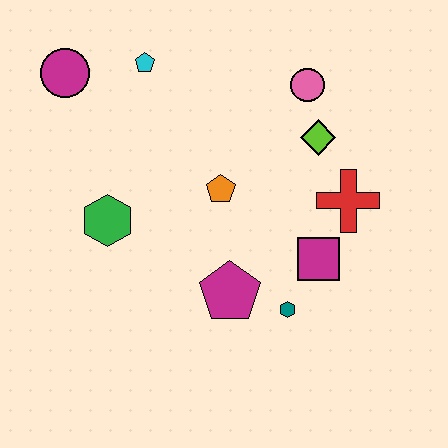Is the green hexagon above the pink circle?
No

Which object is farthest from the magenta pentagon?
The magenta circle is farthest from the magenta pentagon.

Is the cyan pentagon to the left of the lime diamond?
Yes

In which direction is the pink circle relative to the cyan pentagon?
The pink circle is to the right of the cyan pentagon.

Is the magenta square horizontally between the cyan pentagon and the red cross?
Yes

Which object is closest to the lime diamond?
The pink circle is closest to the lime diamond.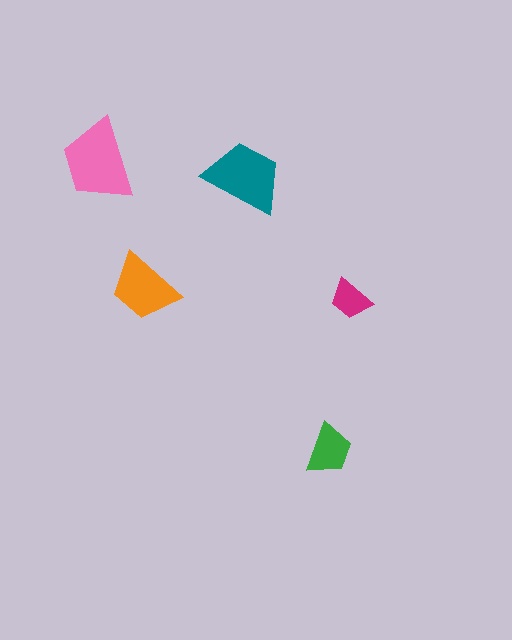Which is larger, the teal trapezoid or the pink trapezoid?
The pink one.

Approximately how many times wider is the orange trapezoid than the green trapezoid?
About 1.5 times wider.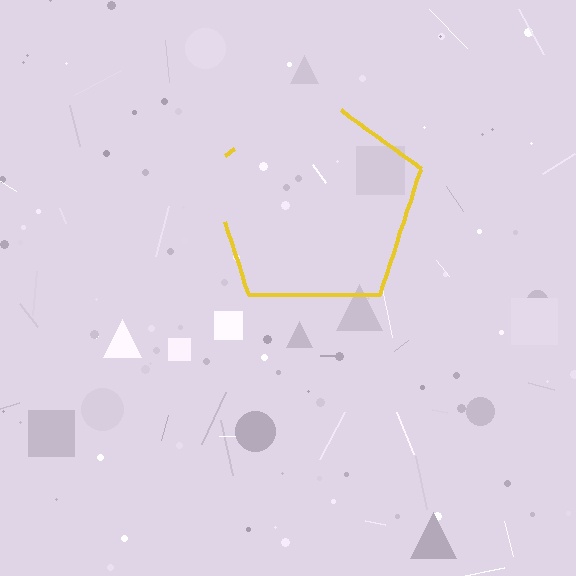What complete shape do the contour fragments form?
The contour fragments form a pentagon.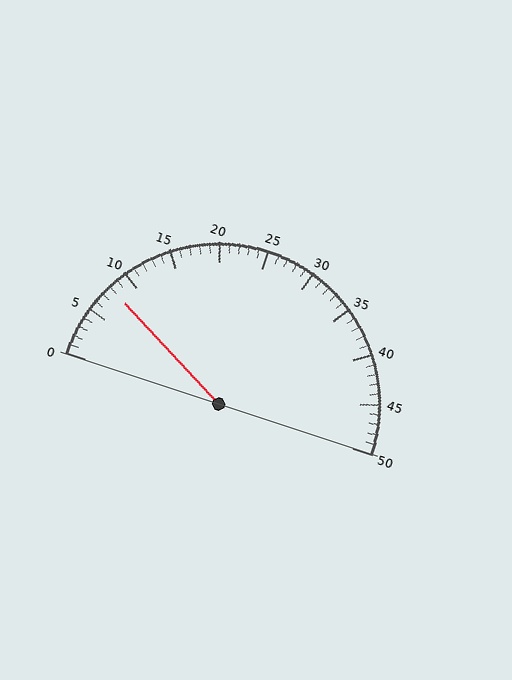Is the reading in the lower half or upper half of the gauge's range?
The reading is in the lower half of the range (0 to 50).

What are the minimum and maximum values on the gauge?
The gauge ranges from 0 to 50.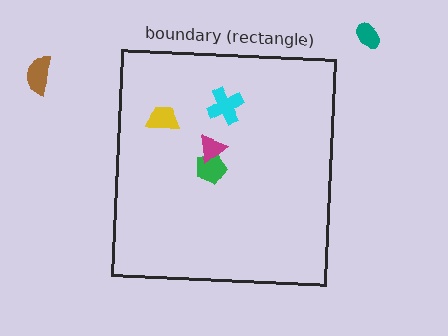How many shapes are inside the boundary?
4 inside, 2 outside.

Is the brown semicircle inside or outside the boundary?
Outside.